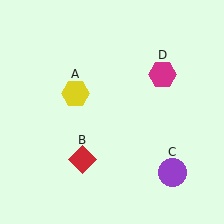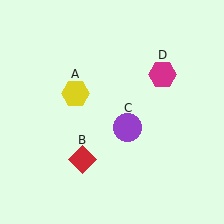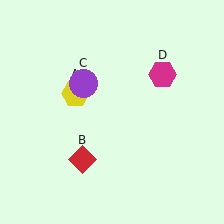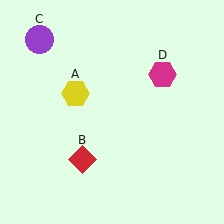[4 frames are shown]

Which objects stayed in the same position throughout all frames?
Yellow hexagon (object A) and red diamond (object B) and magenta hexagon (object D) remained stationary.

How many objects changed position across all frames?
1 object changed position: purple circle (object C).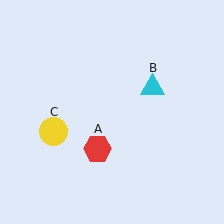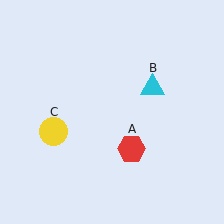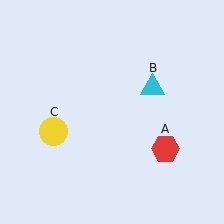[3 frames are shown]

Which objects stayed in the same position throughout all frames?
Cyan triangle (object B) and yellow circle (object C) remained stationary.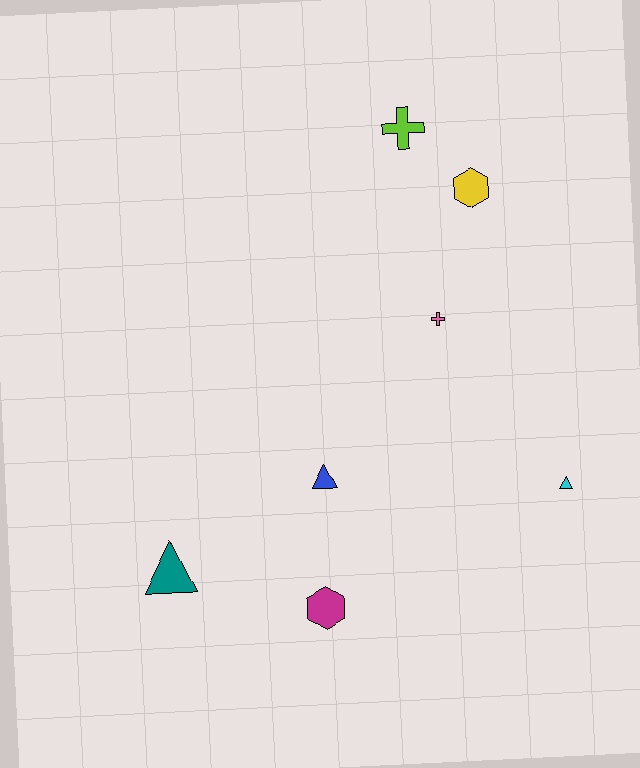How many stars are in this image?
There are no stars.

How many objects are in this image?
There are 7 objects.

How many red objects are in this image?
There are no red objects.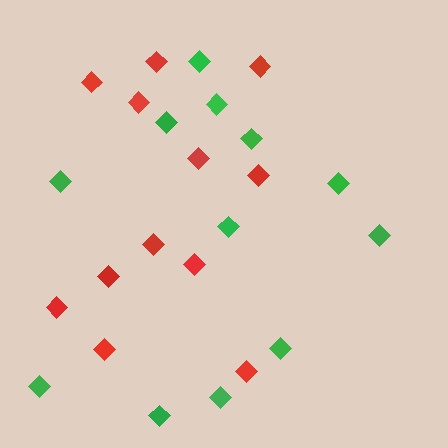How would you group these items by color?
There are 2 groups: one group of red diamonds (12) and one group of green diamonds (12).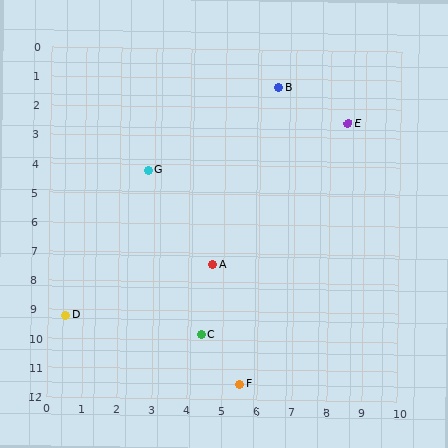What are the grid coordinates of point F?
Point F is at approximately (5.5, 11.5).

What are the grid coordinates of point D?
Point D is at approximately (0.5, 9.2).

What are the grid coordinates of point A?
Point A is at approximately (4.7, 7.4).